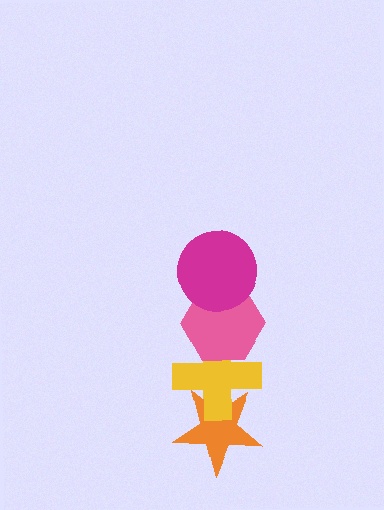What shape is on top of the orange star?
The yellow cross is on top of the orange star.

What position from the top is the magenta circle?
The magenta circle is 1st from the top.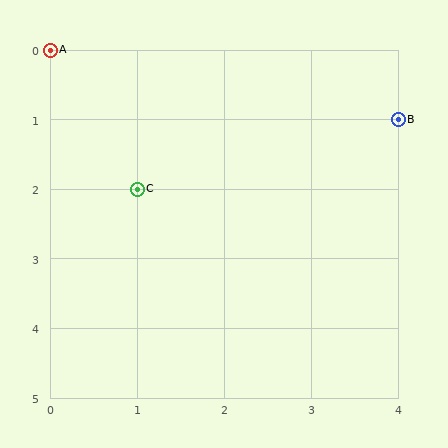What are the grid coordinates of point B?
Point B is at grid coordinates (4, 1).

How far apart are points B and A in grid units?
Points B and A are 4 columns and 1 row apart (about 4.1 grid units diagonally).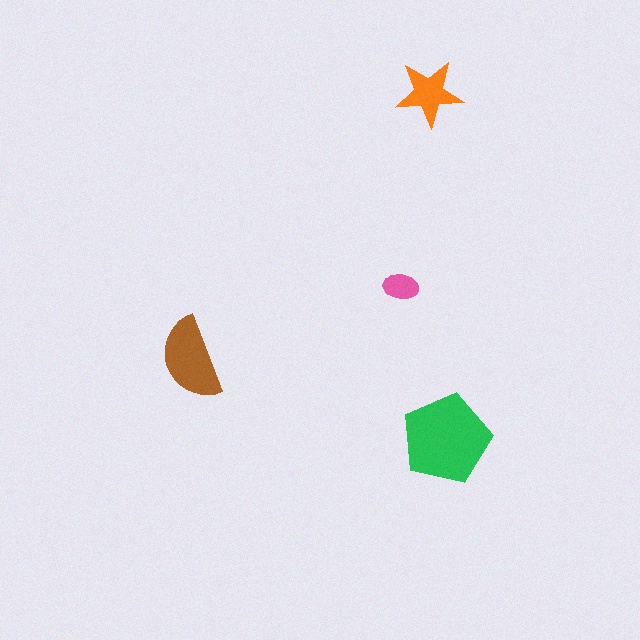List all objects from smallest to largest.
The pink ellipse, the orange star, the brown semicircle, the green pentagon.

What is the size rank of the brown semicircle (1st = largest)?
2nd.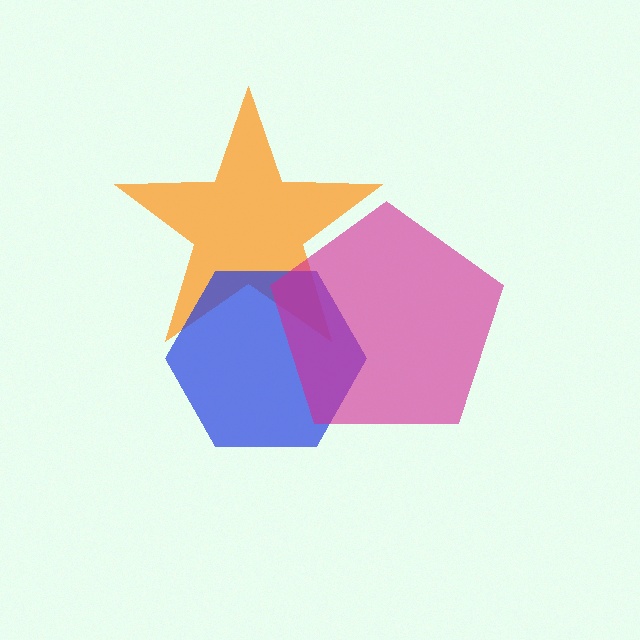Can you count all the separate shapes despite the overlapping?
Yes, there are 3 separate shapes.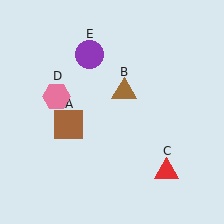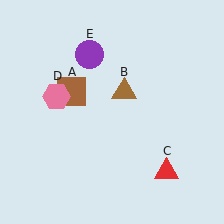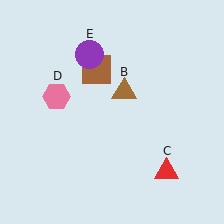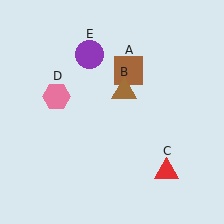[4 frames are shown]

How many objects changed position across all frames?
1 object changed position: brown square (object A).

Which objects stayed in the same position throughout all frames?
Brown triangle (object B) and red triangle (object C) and pink hexagon (object D) and purple circle (object E) remained stationary.